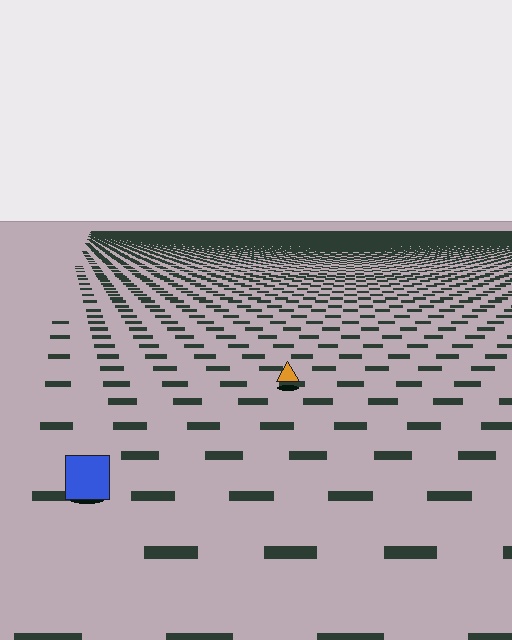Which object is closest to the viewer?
The blue square is closest. The texture marks near it are larger and more spread out.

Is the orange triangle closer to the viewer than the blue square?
No. The blue square is closer — you can tell from the texture gradient: the ground texture is coarser near it.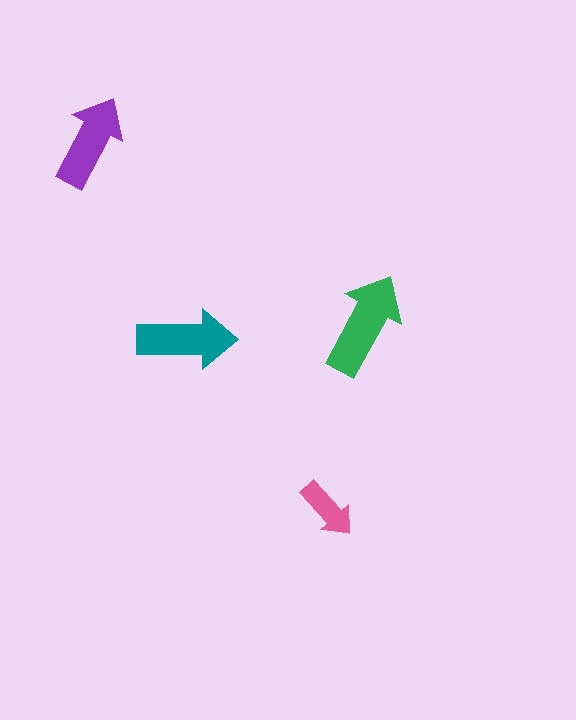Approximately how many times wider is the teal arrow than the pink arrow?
About 1.5 times wider.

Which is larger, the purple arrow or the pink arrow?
The purple one.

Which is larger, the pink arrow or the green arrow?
The green one.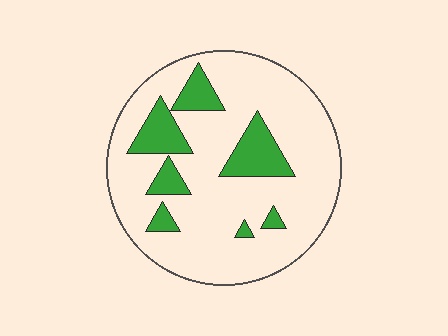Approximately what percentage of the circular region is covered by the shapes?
Approximately 20%.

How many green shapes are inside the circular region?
7.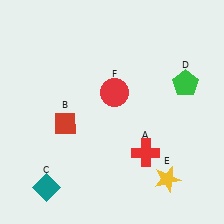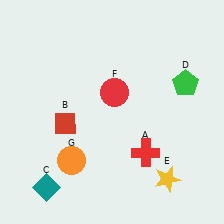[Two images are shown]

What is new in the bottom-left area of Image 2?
An orange circle (G) was added in the bottom-left area of Image 2.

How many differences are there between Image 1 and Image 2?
There is 1 difference between the two images.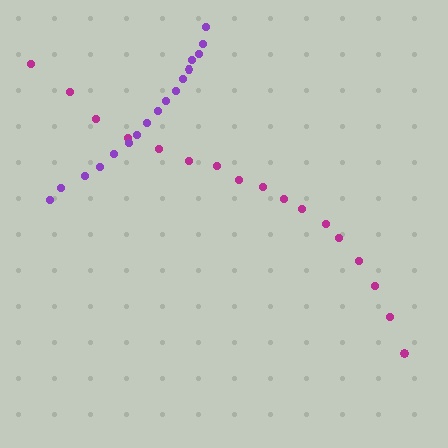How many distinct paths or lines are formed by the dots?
There are 2 distinct paths.